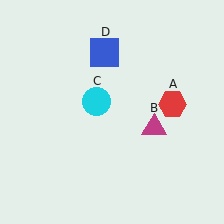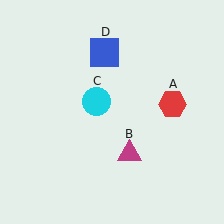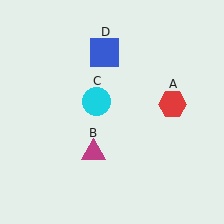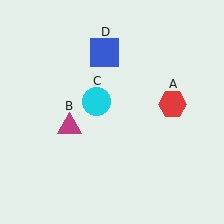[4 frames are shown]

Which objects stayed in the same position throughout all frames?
Red hexagon (object A) and cyan circle (object C) and blue square (object D) remained stationary.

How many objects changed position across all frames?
1 object changed position: magenta triangle (object B).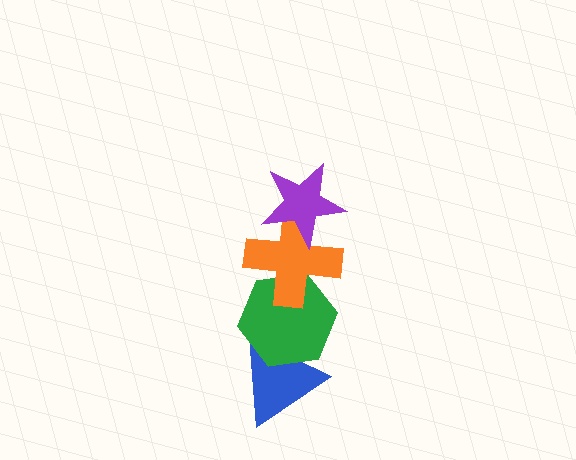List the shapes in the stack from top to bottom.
From top to bottom: the purple star, the orange cross, the green hexagon, the blue triangle.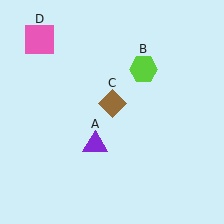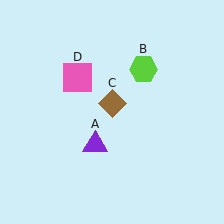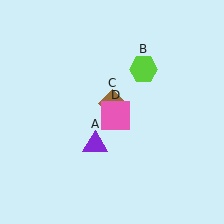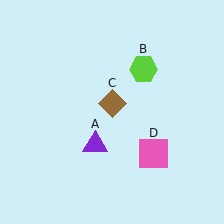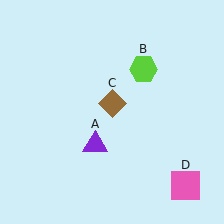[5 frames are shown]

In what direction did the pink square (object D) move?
The pink square (object D) moved down and to the right.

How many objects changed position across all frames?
1 object changed position: pink square (object D).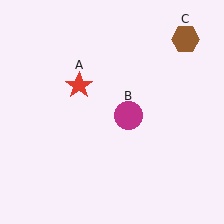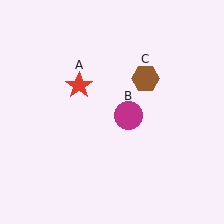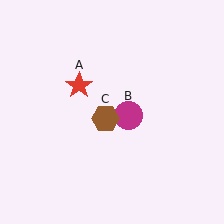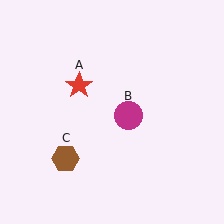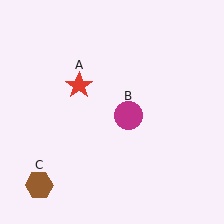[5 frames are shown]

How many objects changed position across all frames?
1 object changed position: brown hexagon (object C).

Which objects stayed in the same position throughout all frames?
Red star (object A) and magenta circle (object B) remained stationary.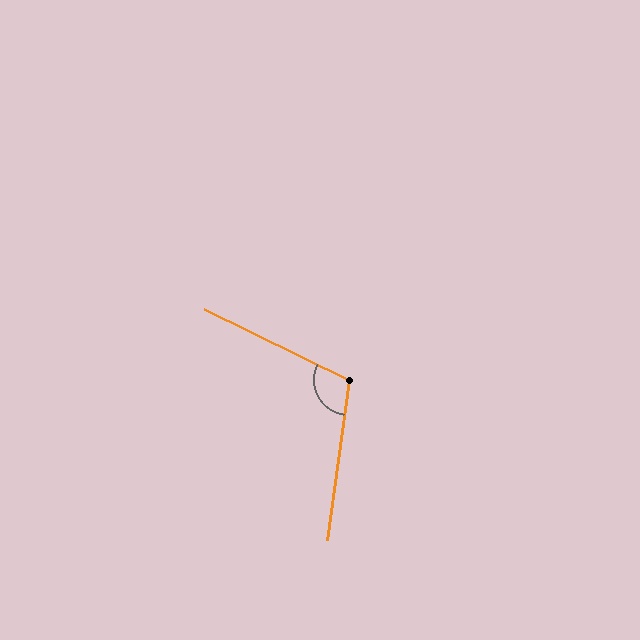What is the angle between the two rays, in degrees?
Approximately 108 degrees.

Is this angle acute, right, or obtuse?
It is obtuse.